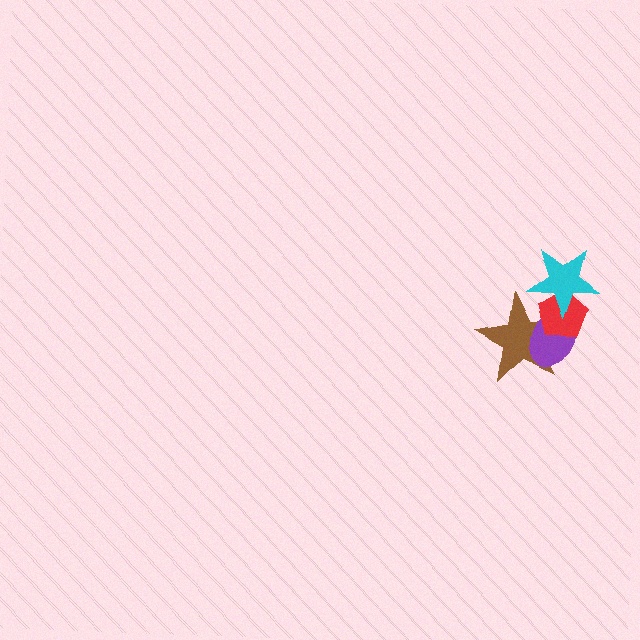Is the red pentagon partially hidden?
Yes, it is partially covered by another shape.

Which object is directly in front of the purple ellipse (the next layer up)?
The red pentagon is directly in front of the purple ellipse.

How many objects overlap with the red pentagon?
3 objects overlap with the red pentagon.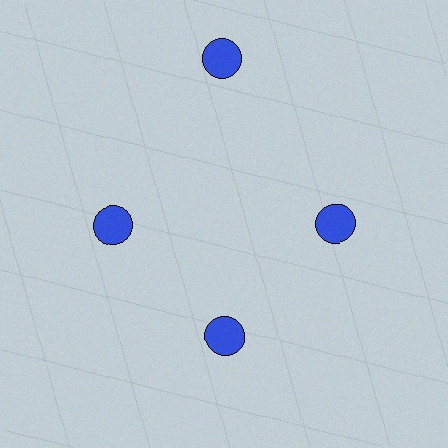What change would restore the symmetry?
The symmetry would be restored by moving it inward, back onto the ring so that all 4 circles sit at equal angles and equal distance from the center.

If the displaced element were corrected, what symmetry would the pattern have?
It would have 4-fold rotational symmetry — the pattern would map onto itself every 90 degrees.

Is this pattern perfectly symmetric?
No. The 4 blue circles are arranged in a ring, but one element near the 12 o'clock position is pushed outward from the center, breaking the 4-fold rotational symmetry.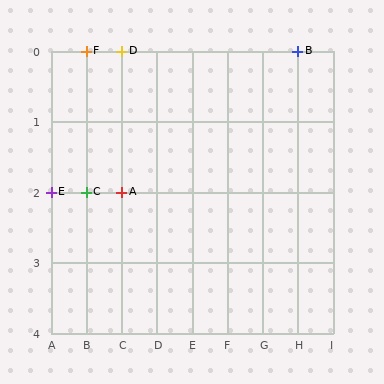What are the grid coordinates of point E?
Point E is at grid coordinates (A, 2).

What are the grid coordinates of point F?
Point F is at grid coordinates (B, 0).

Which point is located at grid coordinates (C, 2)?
Point A is at (C, 2).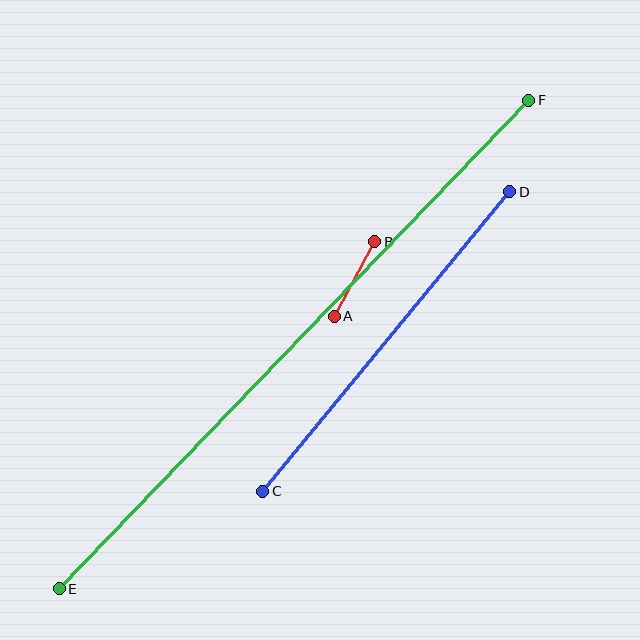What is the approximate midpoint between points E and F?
The midpoint is at approximately (294, 344) pixels.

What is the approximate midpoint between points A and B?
The midpoint is at approximately (355, 279) pixels.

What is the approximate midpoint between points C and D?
The midpoint is at approximately (386, 341) pixels.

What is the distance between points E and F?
The distance is approximately 677 pixels.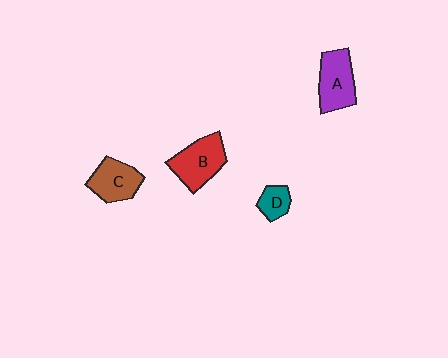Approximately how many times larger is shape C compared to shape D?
Approximately 1.9 times.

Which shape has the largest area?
Shape B (red).